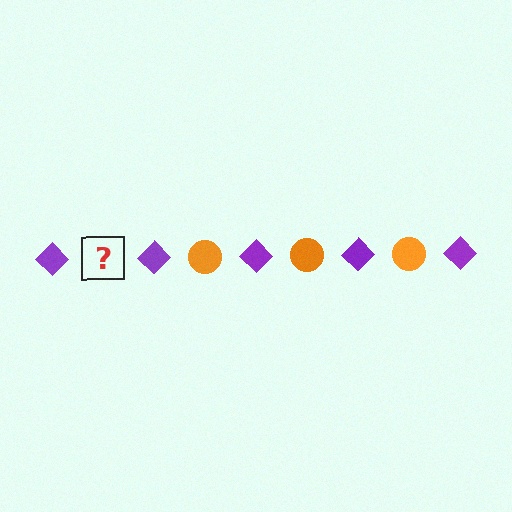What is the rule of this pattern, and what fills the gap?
The rule is that the pattern alternates between purple diamond and orange circle. The gap should be filled with an orange circle.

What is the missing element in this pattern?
The missing element is an orange circle.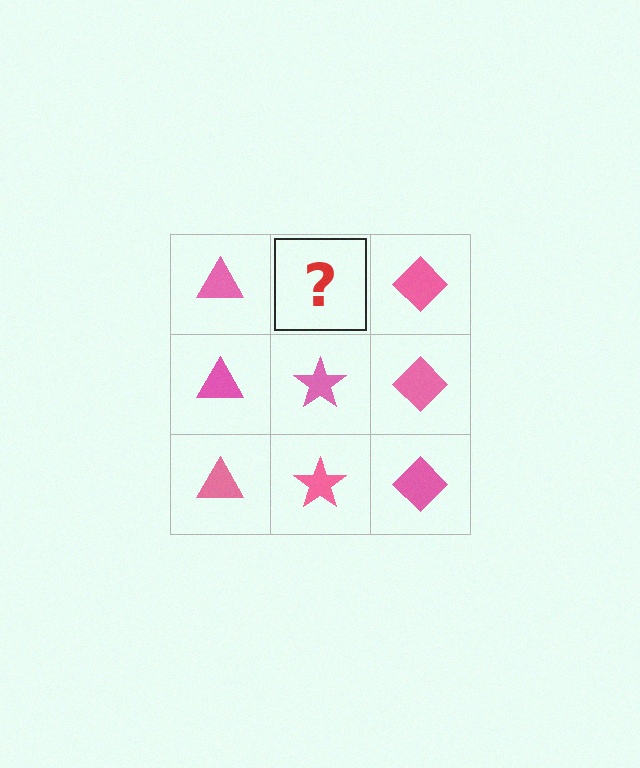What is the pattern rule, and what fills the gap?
The rule is that each column has a consistent shape. The gap should be filled with a pink star.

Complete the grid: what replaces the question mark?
The question mark should be replaced with a pink star.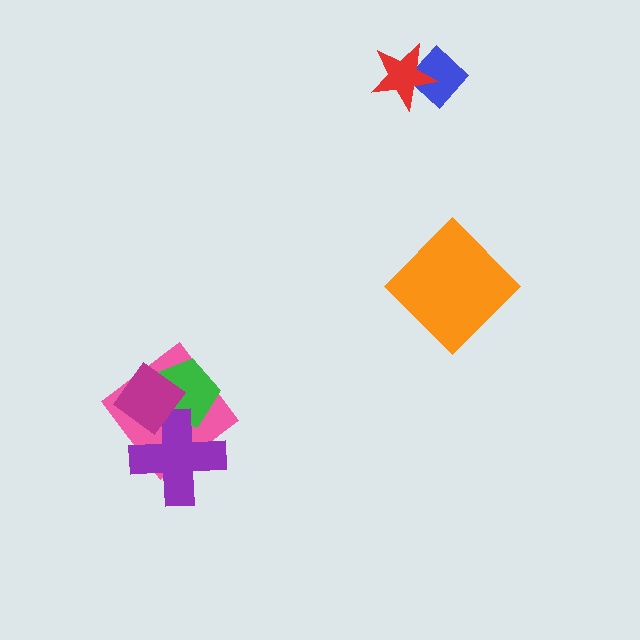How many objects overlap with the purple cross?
3 objects overlap with the purple cross.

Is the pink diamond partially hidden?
Yes, it is partially covered by another shape.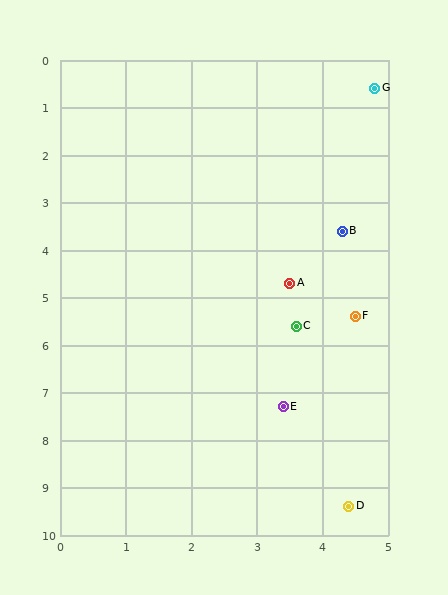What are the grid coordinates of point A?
Point A is at approximately (3.5, 4.7).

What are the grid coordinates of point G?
Point G is at approximately (4.8, 0.6).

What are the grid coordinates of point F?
Point F is at approximately (4.5, 5.4).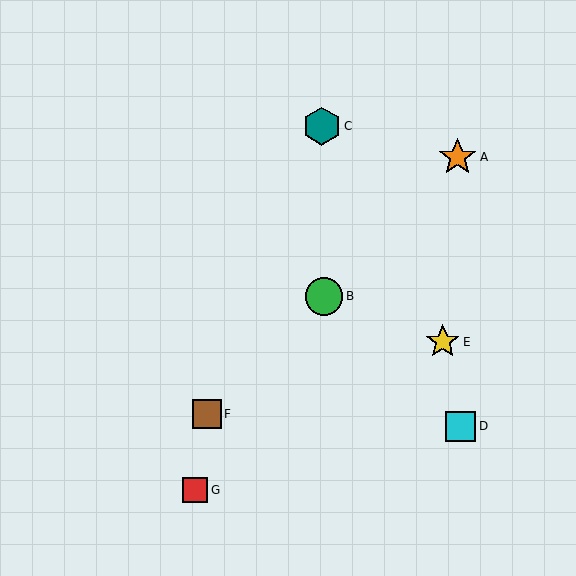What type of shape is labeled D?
Shape D is a cyan square.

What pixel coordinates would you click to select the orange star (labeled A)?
Click at (457, 157) to select the orange star A.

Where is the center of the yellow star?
The center of the yellow star is at (443, 342).